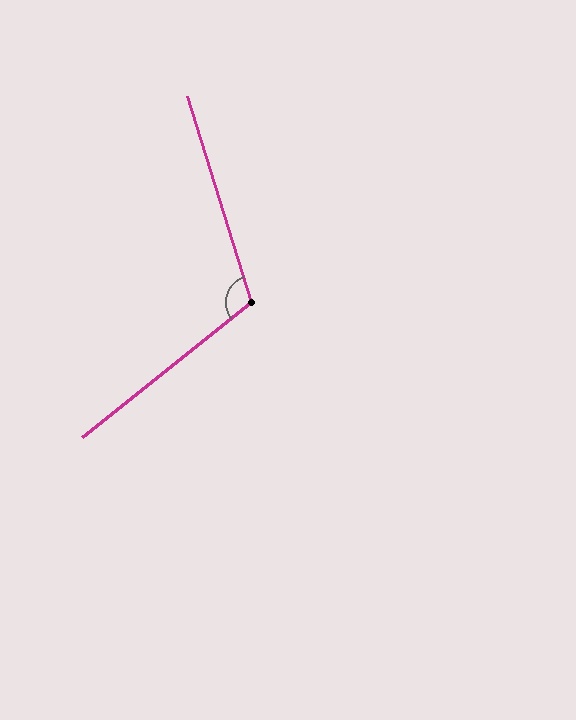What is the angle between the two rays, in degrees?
Approximately 111 degrees.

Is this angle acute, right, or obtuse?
It is obtuse.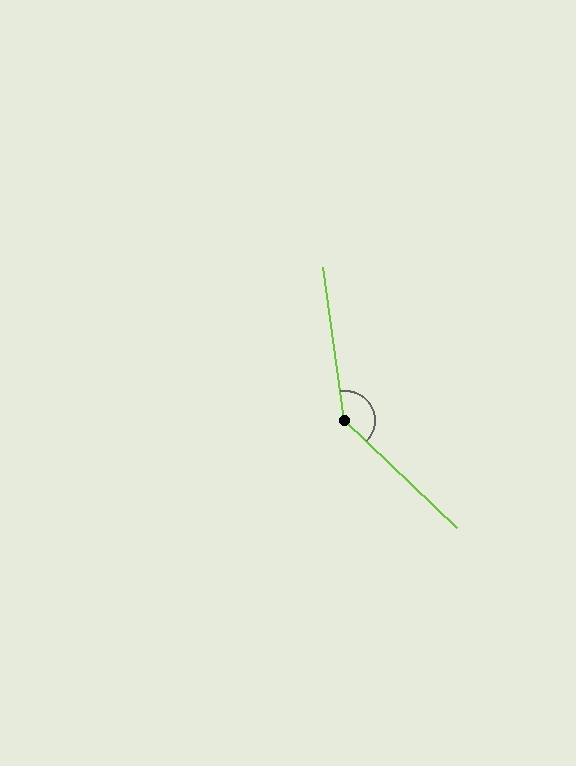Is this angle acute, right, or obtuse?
It is obtuse.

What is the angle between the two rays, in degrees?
Approximately 142 degrees.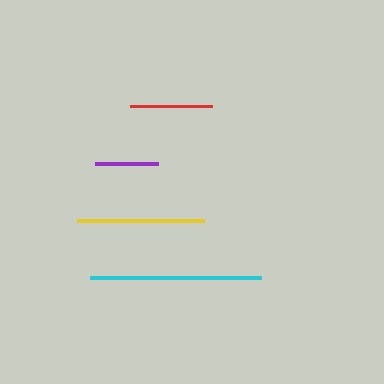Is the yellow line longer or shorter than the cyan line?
The cyan line is longer than the yellow line.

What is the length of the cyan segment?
The cyan segment is approximately 170 pixels long.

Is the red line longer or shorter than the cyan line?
The cyan line is longer than the red line.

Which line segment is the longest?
The cyan line is the longest at approximately 170 pixels.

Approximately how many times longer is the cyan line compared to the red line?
The cyan line is approximately 2.1 times the length of the red line.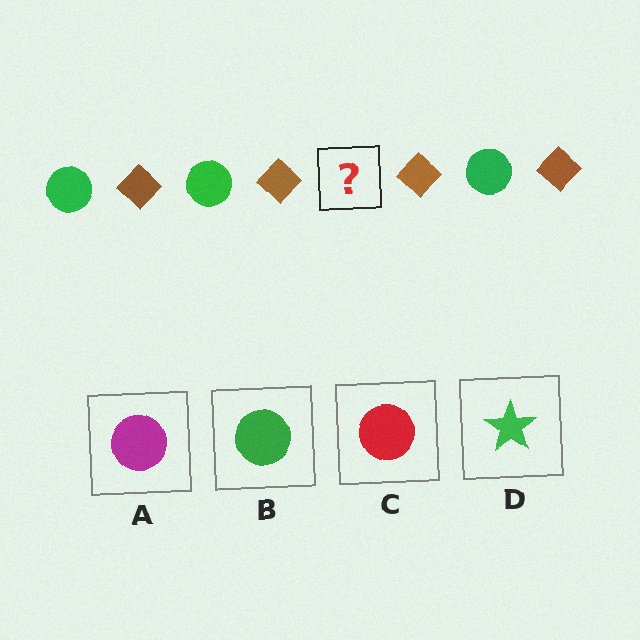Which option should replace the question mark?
Option B.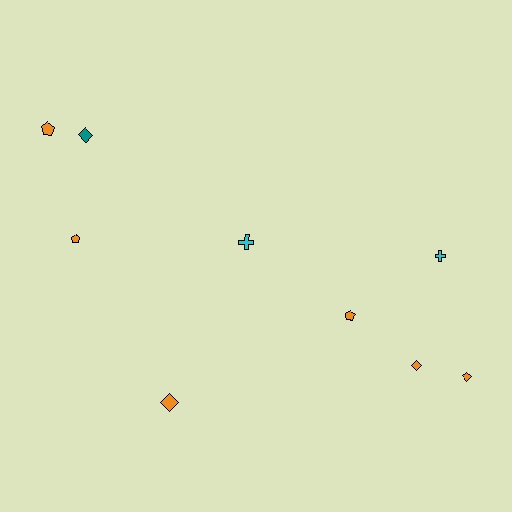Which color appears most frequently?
Orange, with 6 objects.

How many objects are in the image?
There are 9 objects.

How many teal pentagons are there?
There are no teal pentagons.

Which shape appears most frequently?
Diamond, with 4 objects.